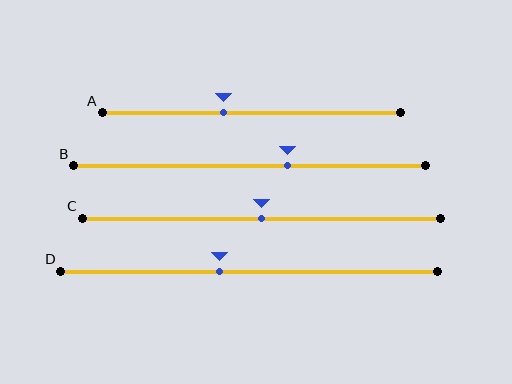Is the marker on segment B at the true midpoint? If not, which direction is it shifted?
No, the marker on segment B is shifted to the right by about 11% of the segment length.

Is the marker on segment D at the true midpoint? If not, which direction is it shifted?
No, the marker on segment D is shifted to the left by about 8% of the segment length.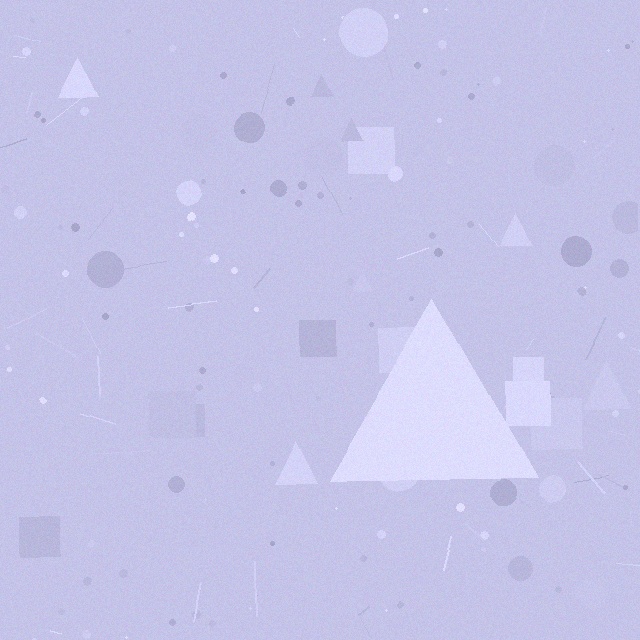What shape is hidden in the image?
A triangle is hidden in the image.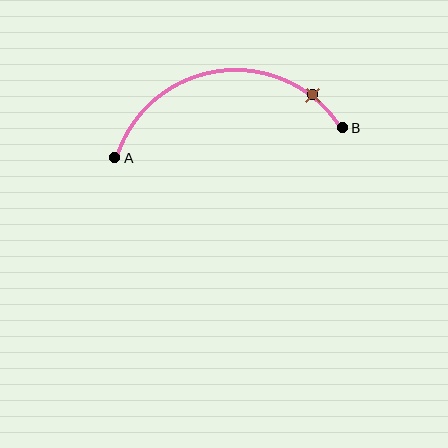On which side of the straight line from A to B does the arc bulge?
The arc bulges above the straight line connecting A and B.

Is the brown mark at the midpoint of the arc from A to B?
No. The brown mark lies on the arc but is closer to endpoint B. The arc midpoint would be at the point on the curve equidistant along the arc from both A and B.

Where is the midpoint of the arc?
The arc midpoint is the point on the curve farthest from the straight line joining A and B. It sits above that line.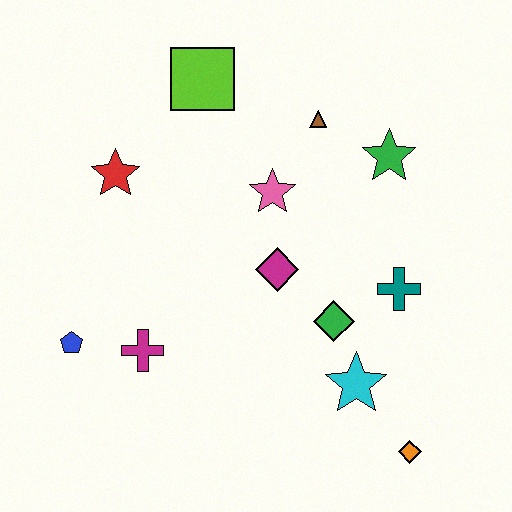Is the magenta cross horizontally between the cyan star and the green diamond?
No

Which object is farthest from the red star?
The orange diamond is farthest from the red star.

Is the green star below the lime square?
Yes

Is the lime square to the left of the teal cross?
Yes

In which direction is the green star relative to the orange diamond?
The green star is above the orange diamond.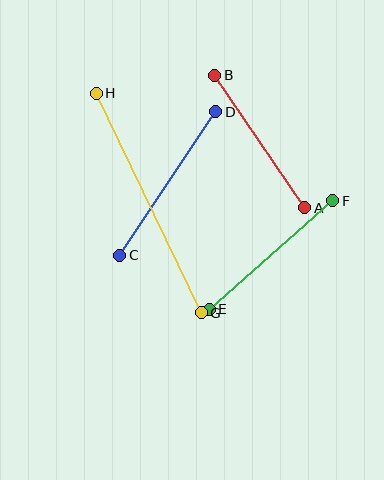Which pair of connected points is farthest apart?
Points G and H are farthest apart.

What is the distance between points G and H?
The distance is approximately 244 pixels.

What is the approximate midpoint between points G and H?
The midpoint is at approximately (149, 203) pixels.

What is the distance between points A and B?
The distance is approximately 160 pixels.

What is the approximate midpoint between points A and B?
The midpoint is at approximately (260, 141) pixels.